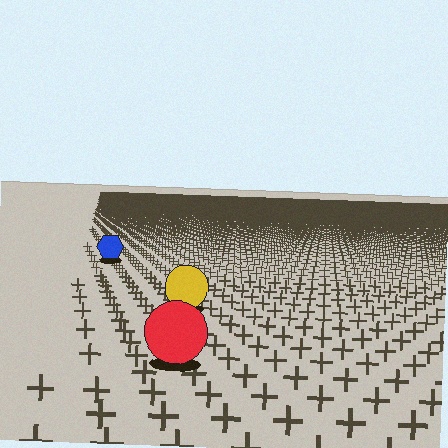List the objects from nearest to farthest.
From nearest to farthest: the red circle, the yellow circle, the blue hexagon.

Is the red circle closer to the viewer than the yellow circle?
Yes. The red circle is closer — you can tell from the texture gradient: the ground texture is coarser near it.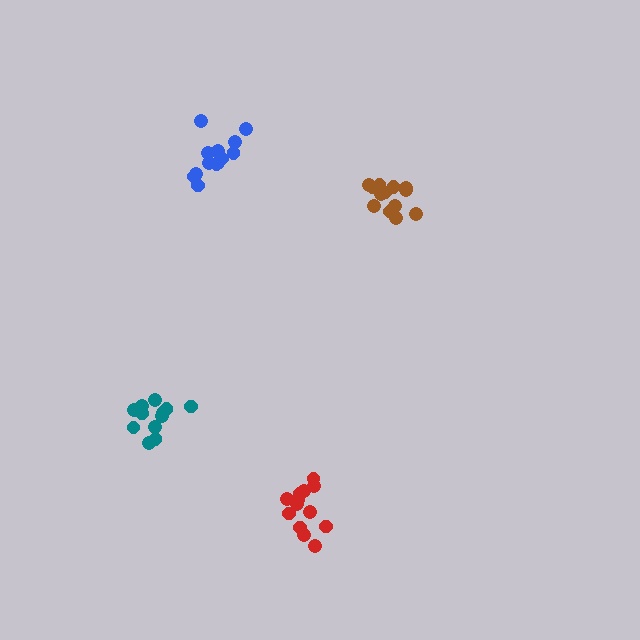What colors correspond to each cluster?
The clusters are colored: brown, red, teal, blue.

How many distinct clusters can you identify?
There are 4 distinct clusters.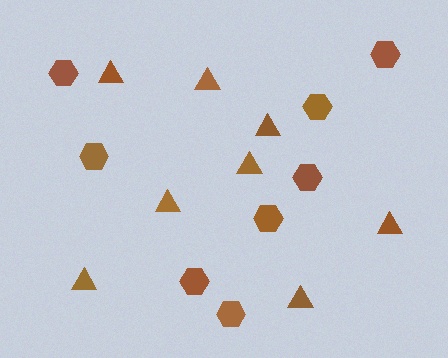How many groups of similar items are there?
There are 2 groups: one group of triangles (8) and one group of hexagons (8).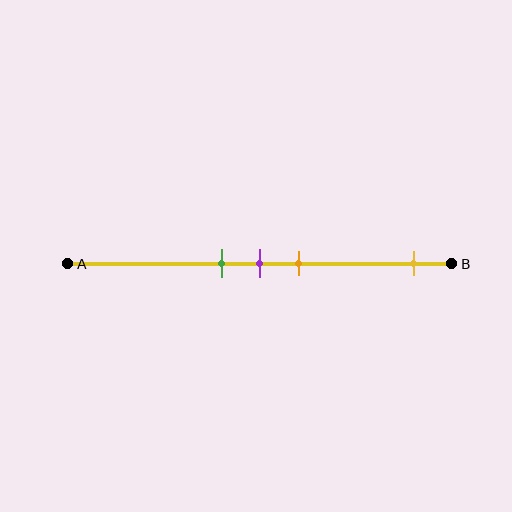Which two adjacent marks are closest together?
The green and purple marks are the closest adjacent pair.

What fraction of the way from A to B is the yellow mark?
The yellow mark is approximately 90% (0.9) of the way from A to B.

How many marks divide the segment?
There are 4 marks dividing the segment.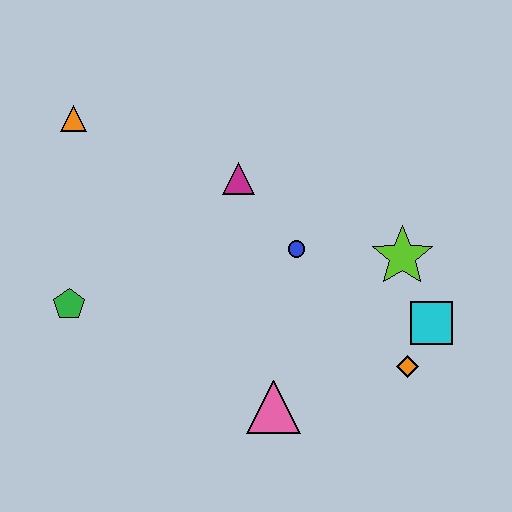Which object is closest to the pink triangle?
The orange diamond is closest to the pink triangle.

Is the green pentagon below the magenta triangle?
Yes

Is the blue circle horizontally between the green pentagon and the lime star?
Yes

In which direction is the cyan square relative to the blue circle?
The cyan square is to the right of the blue circle.